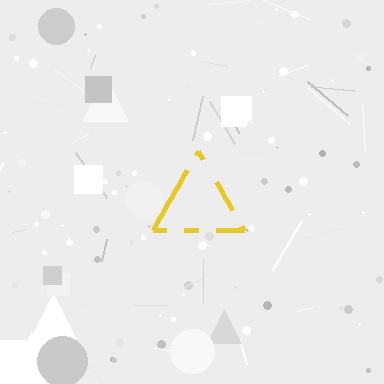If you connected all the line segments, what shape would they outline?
They would outline a triangle.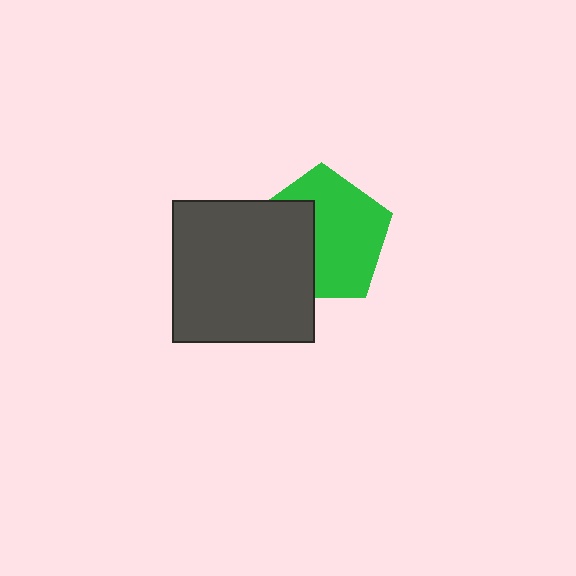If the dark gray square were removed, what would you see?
You would see the complete green pentagon.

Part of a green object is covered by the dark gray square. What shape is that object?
It is a pentagon.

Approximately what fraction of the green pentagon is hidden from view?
Roughly 38% of the green pentagon is hidden behind the dark gray square.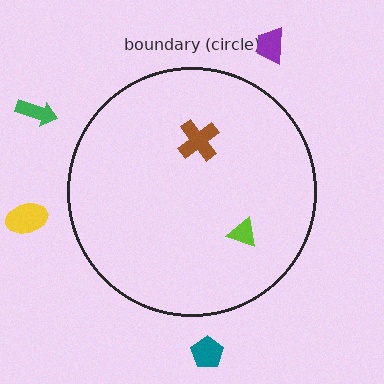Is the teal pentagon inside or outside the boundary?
Outside.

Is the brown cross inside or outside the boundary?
Inside.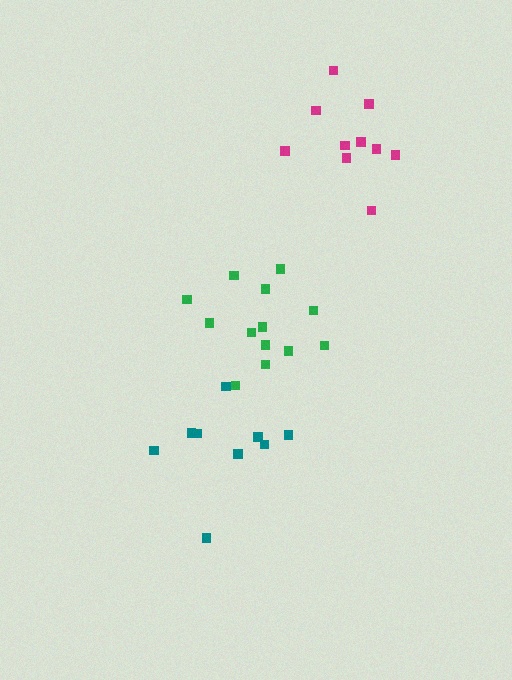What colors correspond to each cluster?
The clusters are colored: teal, green, magenta.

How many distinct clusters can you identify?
There are 3 distinct clusters.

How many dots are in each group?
Group 1: 9 dots, Group 2: 13 dots, Group 3: 10 dots (32 total).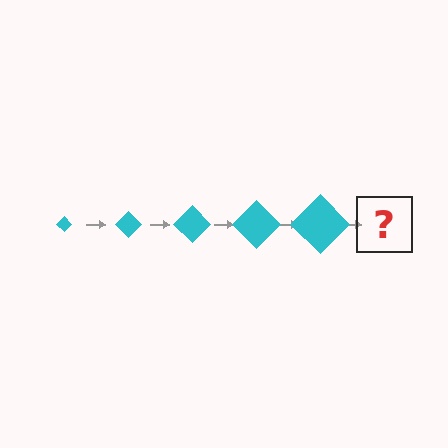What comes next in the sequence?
The next element should be a cyan diamond, larger than the previous one.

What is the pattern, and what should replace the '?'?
The pattern is that the diamond gets progressively larger each step. The '?' should be a cyan diamond, larger than the previous one.